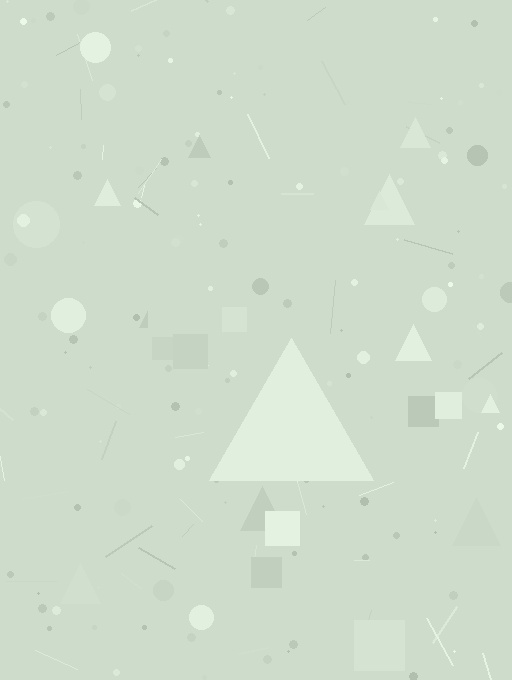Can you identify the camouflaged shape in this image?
The camouflaged shape is a triangle.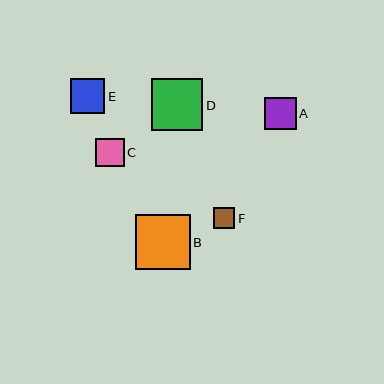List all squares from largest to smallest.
From largest to smallest: B, D, E, A, C, F.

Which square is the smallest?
Square F is the smallest with a size of approximately 21 pixels.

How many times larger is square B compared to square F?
Square B is approximately 2.6 times the size of square F.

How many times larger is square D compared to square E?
Square D is approximately 1.5 times the size of square E.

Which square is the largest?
Square B is the largest with a size of approximately 55 pixels.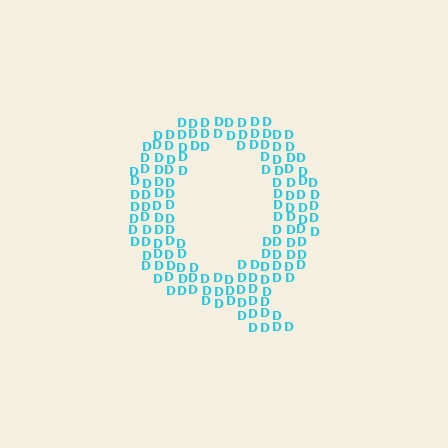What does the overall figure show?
The overall figure shows the letter Q.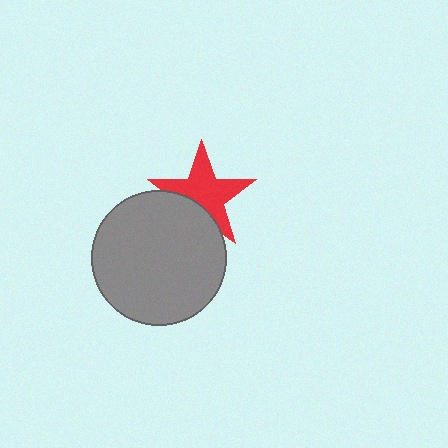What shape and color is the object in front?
The object in front is a gray circle.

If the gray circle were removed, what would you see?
You would see the complete red star.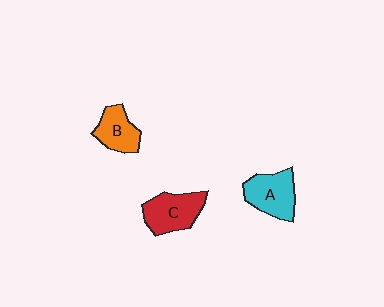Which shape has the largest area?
Shape C (red).